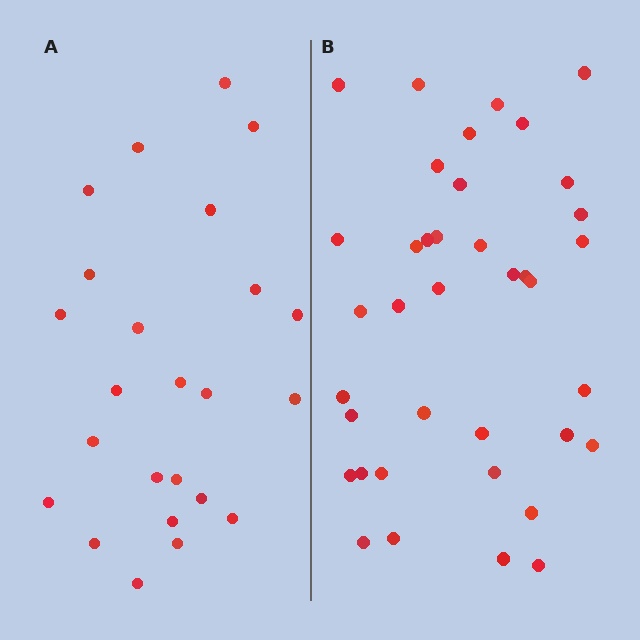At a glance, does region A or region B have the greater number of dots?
Region B (the right region) has more dots.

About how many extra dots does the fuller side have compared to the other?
Region B has approximately 15 more dots than region A.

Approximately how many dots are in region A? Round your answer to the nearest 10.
About 20 dots. (The exact count is 24, which rounds to 20.)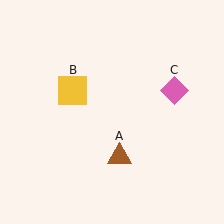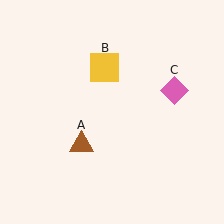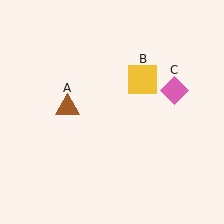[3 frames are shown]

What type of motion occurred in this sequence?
The brown triangle (object A), yellow square (object B) rotated clockwise around the center of the scene.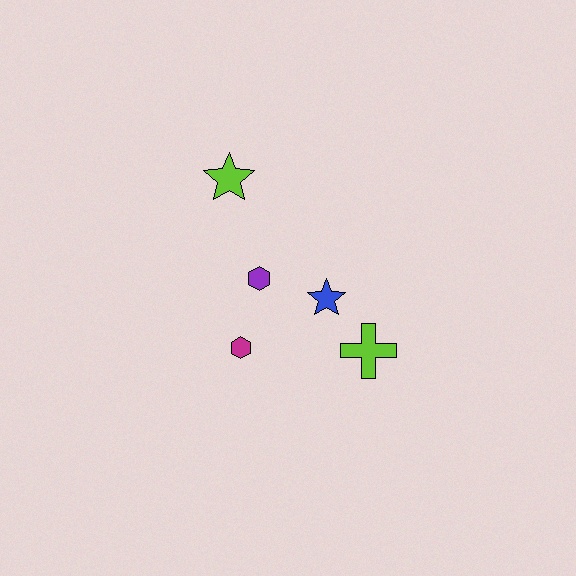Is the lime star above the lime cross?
Yes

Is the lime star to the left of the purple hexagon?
Yes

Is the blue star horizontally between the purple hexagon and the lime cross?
Yes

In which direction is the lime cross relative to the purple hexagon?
The lime cross is to the right of the purple hexagon.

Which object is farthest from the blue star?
The lime star is farthest from the blue star.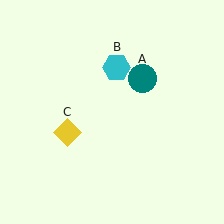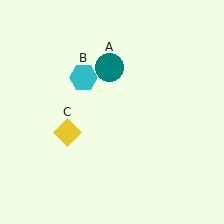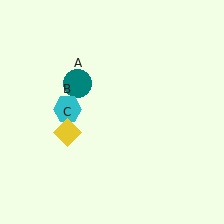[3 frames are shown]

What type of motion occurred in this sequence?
The teal circle (object A), cyan hexagon (object B) rotated counterclockwise around the center of the scene.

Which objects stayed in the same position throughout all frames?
Yellow diamond (object C) remained stationary.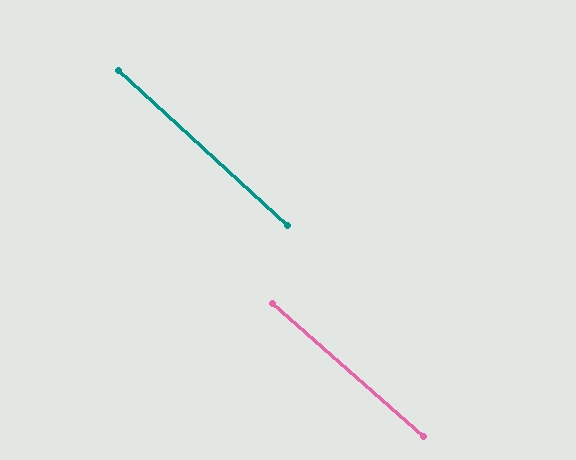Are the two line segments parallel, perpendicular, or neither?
Parallel — their directions differ by only 1.3°.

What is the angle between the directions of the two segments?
Approximately 1 degree.